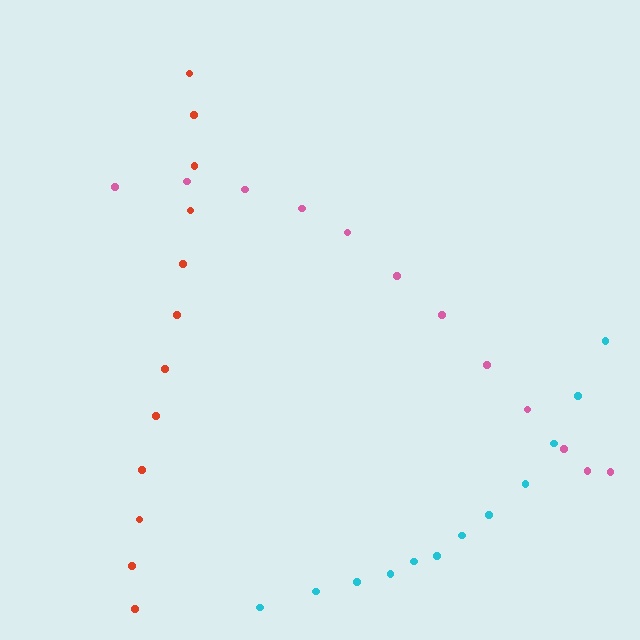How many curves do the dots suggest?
There are 3 distinct paths.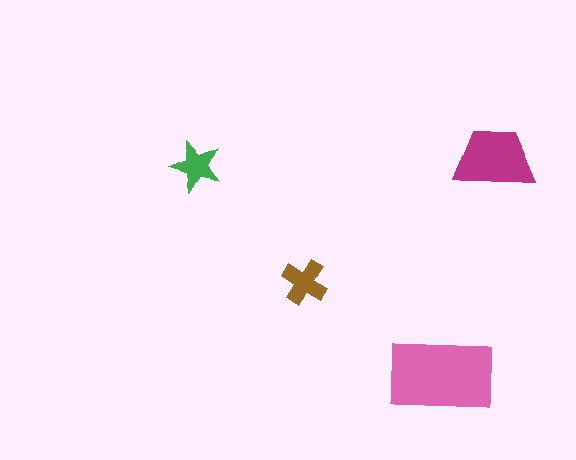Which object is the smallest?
The green star.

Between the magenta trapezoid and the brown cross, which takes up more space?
The magenta trapezoid.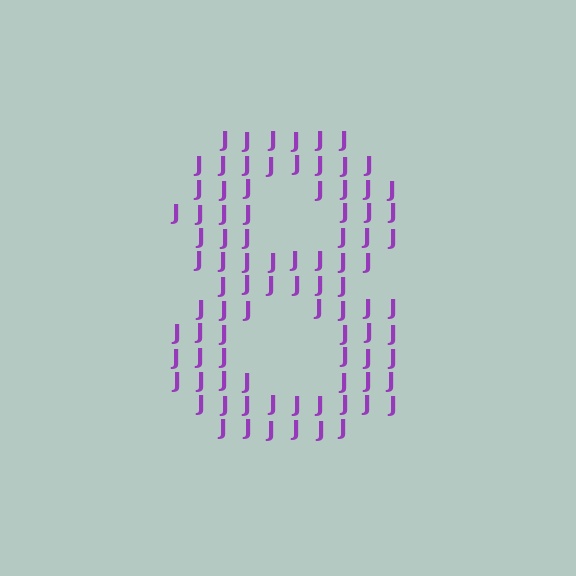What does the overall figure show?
The overall figure shows the digit 8.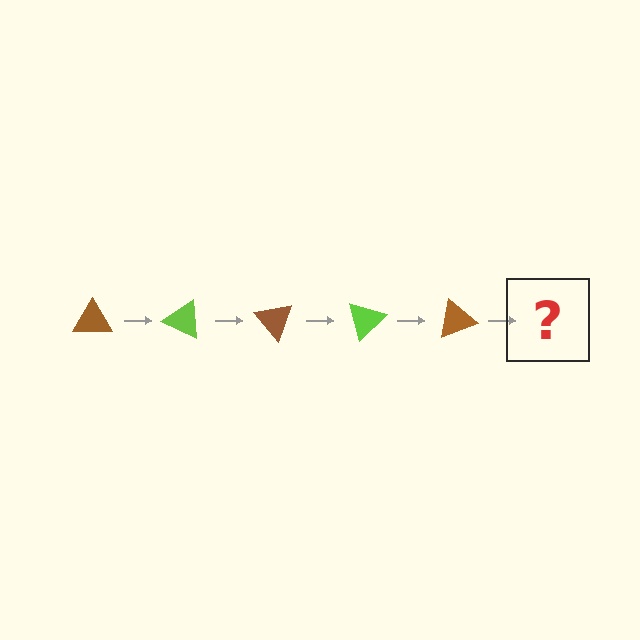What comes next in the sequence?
The next element should be a lime triangle, rotated 125 degrees from the start.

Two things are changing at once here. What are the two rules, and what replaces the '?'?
The two rules are that it rotates 25 degrees each step and the color cycles through brown and lime. The '?' should be a lime triangle, rotated 125 degrees from the start.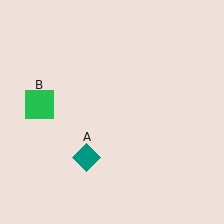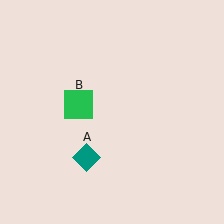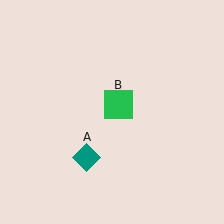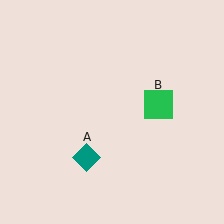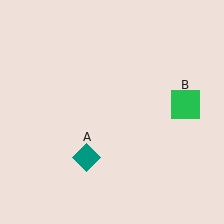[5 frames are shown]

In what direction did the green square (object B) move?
The green square (object B) moved right.